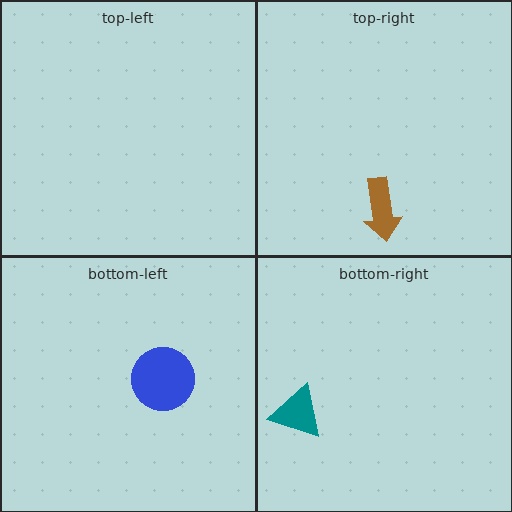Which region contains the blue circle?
The bottom-left region.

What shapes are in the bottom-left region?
The blue circle.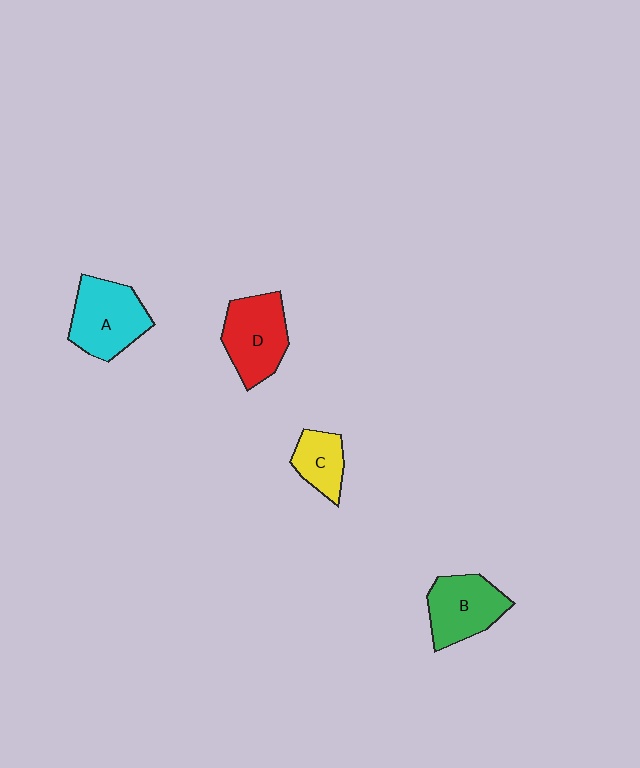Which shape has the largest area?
Shape A (cyan).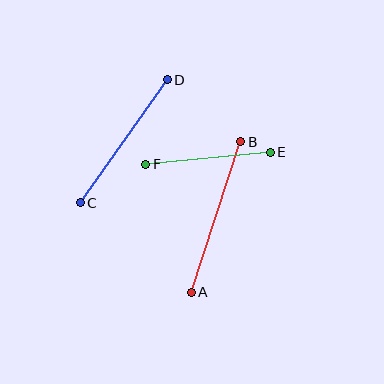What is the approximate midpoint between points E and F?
The midpoint is at approximately (208, 158) pixels.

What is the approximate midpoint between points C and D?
The midpoint is at approximately (124, 141) pixels.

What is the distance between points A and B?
The distance is approximately 158 pixels.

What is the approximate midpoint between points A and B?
The midpoint is at approximately (216, 217) pixels.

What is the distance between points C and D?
The distance is approximately 151 pixels.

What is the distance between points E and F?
The distance is approximately 125 pixels.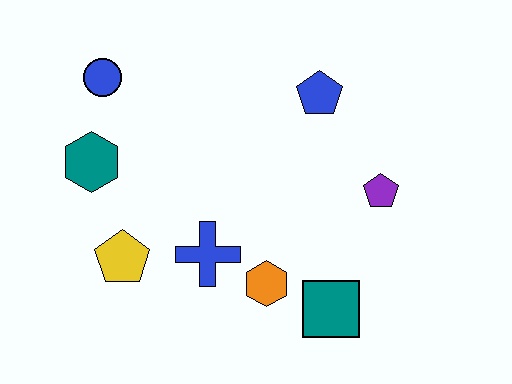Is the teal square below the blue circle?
Yes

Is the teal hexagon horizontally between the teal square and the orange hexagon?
No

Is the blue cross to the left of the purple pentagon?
Yes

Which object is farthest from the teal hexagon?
The purple pentagon is farthest from the teal hexagon.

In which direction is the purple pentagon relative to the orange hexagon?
The purple pentagon is to the right of the orange hexagon.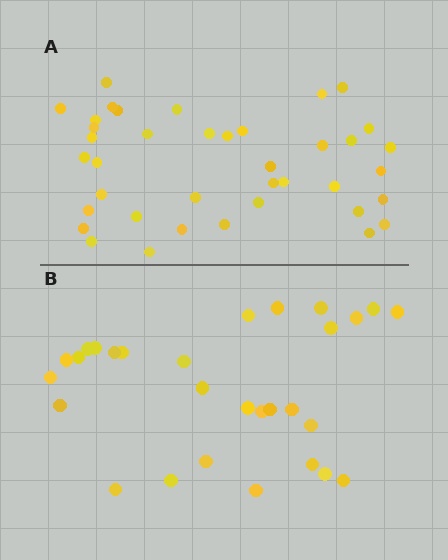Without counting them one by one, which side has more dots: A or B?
Region A (the top region) has more dots.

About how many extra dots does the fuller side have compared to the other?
Region A has roughly 10 or so more dots than region B.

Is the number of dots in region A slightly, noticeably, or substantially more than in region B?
Region A has noticeably more, but not dramatically so. The ratio is roughly 1.3 to 1.